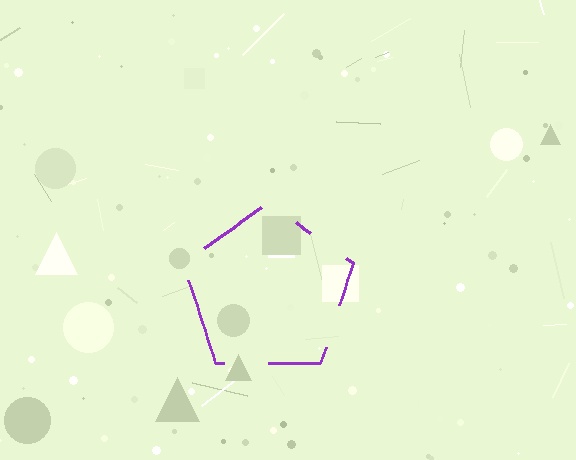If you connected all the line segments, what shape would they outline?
They would outline a pentagon.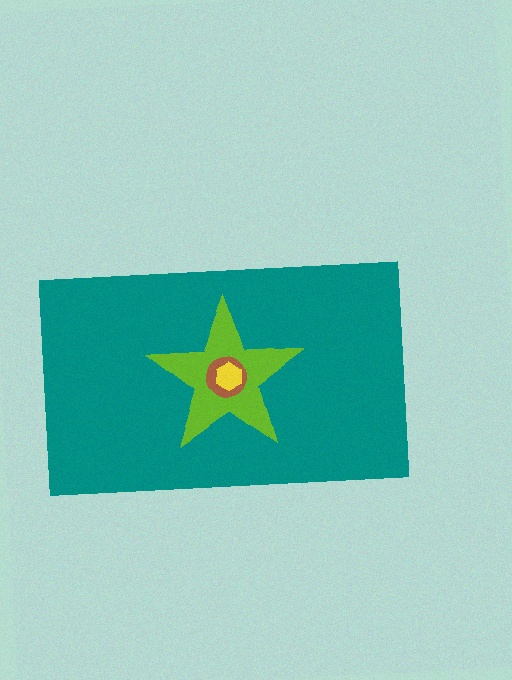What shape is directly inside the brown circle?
The yellow hexagon.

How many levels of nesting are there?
4.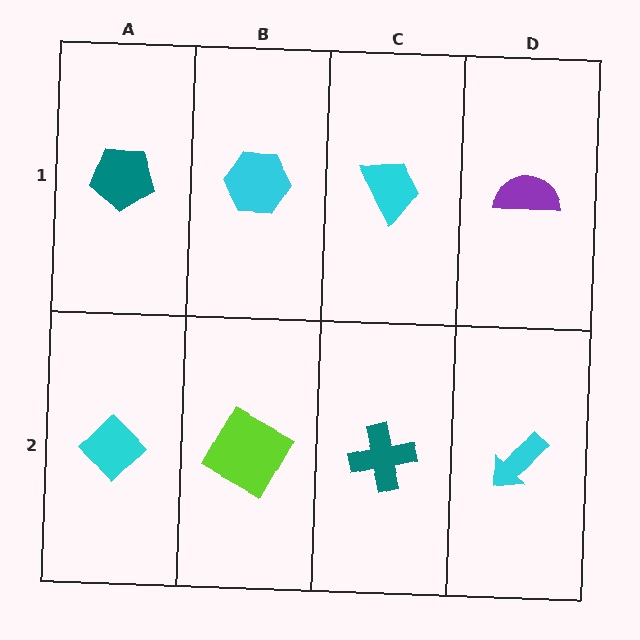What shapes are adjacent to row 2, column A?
A teal pentagon (row 1, column A), a lime square (row 2, column B).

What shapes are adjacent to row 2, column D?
A purple semicircle (row 1, column D), a teal cross (row 2, column C).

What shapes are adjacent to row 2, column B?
A cyan hexagon (row 1, column B), a cyan diamond (row 2, column A), a teal cross (row 2, column C).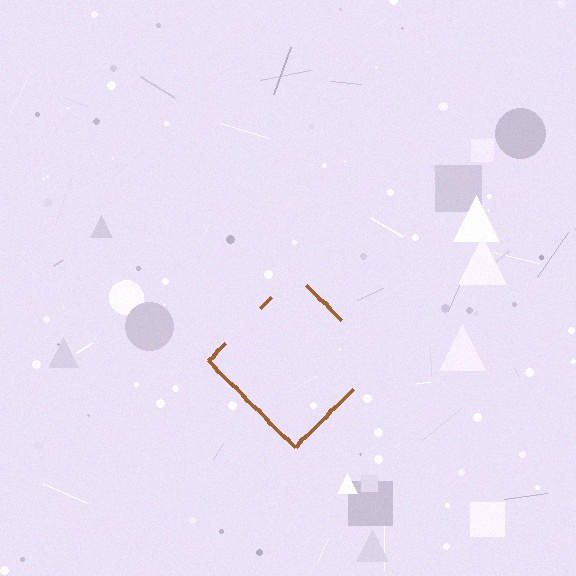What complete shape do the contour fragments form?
The contour fragments form a diamond.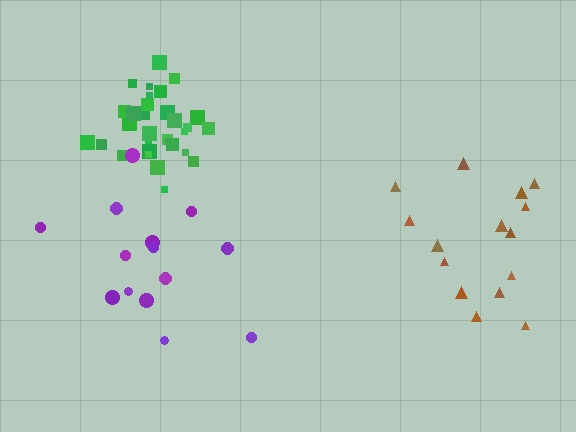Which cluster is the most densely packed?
Green.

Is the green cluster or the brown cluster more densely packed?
Green.